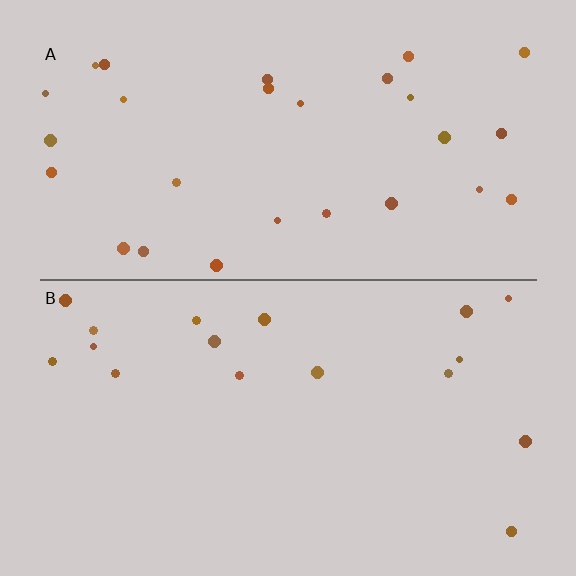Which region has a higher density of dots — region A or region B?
A (the top).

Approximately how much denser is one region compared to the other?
Approximately 1.6× — region A over region B.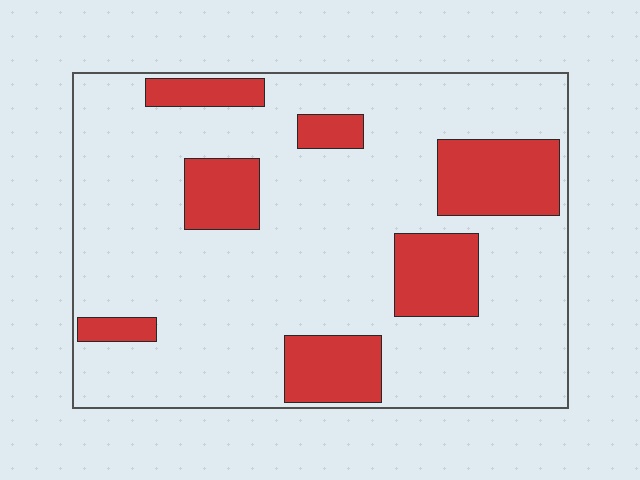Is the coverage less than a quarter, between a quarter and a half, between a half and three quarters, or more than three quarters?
Less than a quarter.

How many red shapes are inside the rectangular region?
7.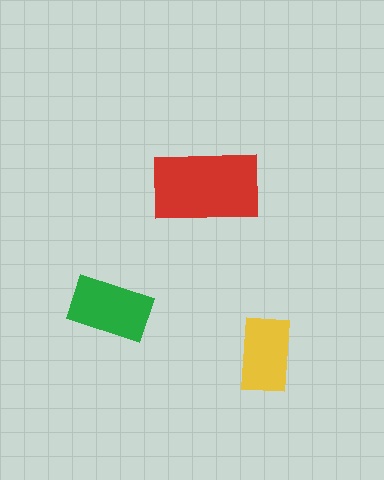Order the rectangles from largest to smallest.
the red one, the green one, the yellow one.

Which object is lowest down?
The yellow rectangle is bottommost.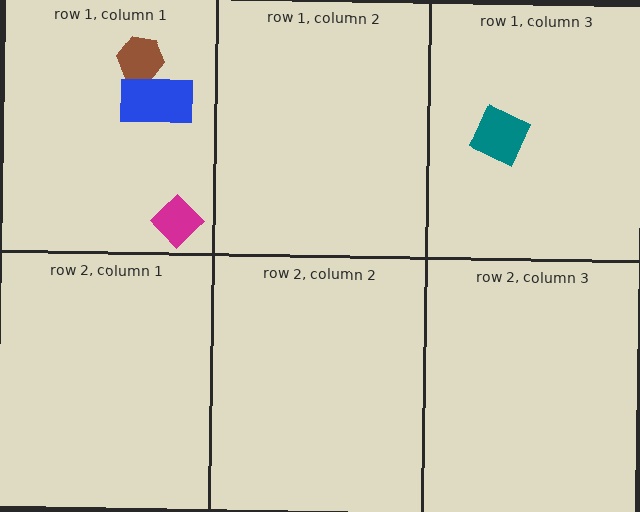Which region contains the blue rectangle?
The row 1, column 1 region.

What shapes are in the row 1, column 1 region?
The brown hexagon, the blue rectangle, the magenta diamond.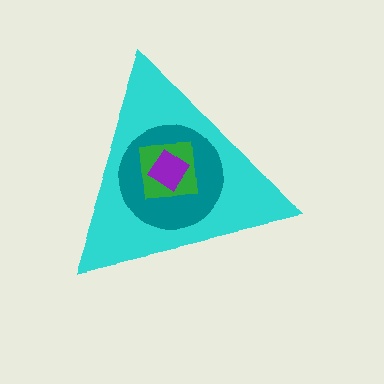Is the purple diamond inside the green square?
Yes.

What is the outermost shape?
The cyan triangle.